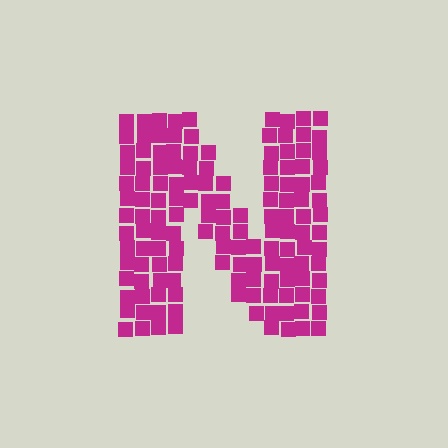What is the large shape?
The large shape is the letter N.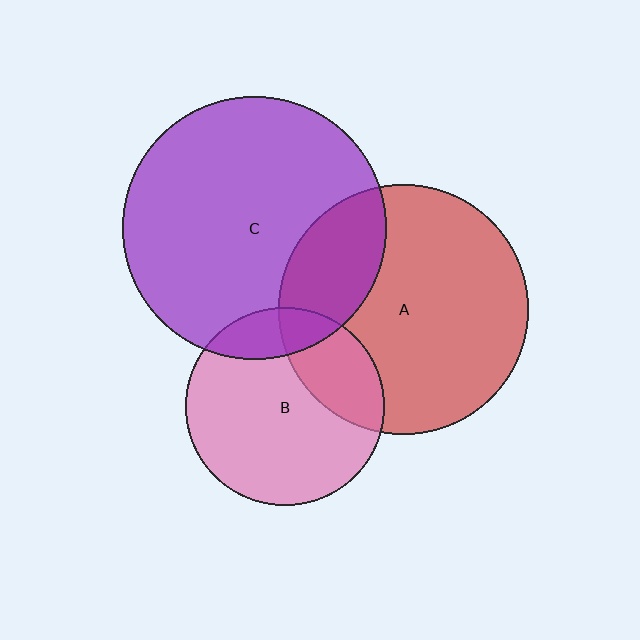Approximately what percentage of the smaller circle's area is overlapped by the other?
Approximately 25%.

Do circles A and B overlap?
Yes.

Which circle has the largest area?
Circle C (purple).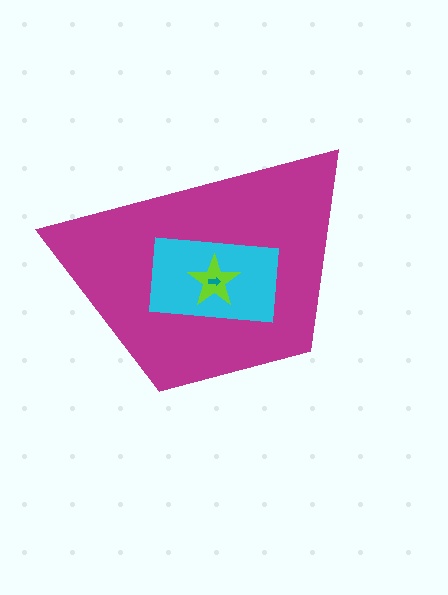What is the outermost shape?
The magenta trapezoid.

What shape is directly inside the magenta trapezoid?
The cyan rectangle.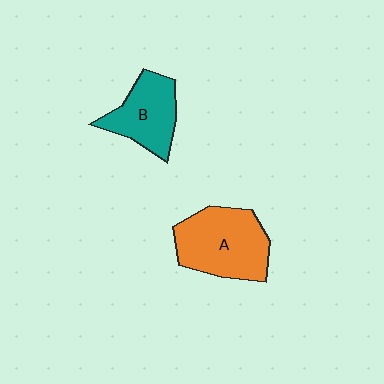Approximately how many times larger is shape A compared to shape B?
Approximately 1.4 times.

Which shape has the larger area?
Shape A (orange).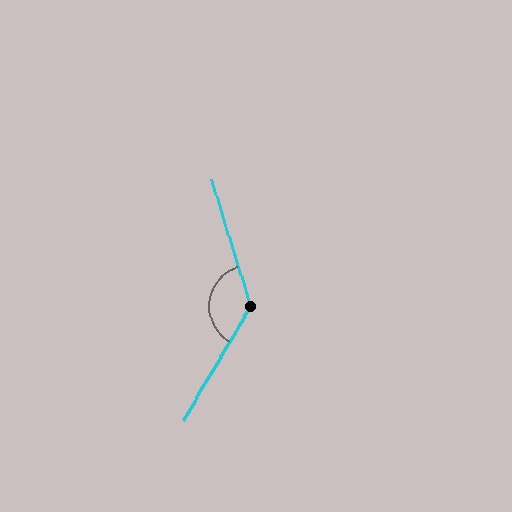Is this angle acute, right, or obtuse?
It is obtuse.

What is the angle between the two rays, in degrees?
Approximately 132 degrees.